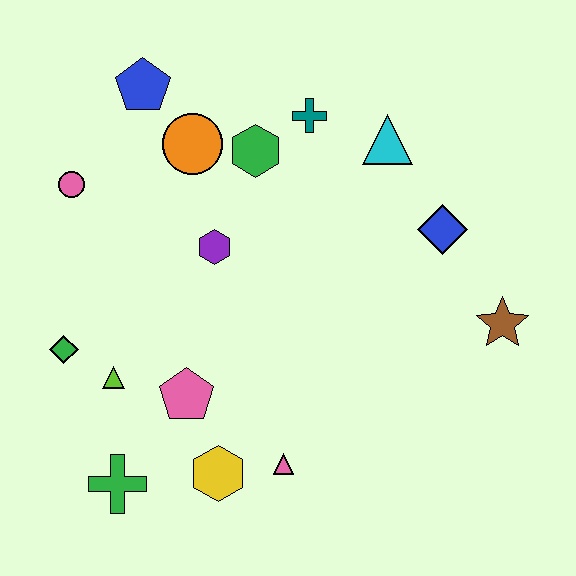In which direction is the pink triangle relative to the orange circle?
The pink triangle is below the orange circle.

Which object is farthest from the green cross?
The cyan triangle is farthest from the green cross.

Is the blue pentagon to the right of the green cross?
Yes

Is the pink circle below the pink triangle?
No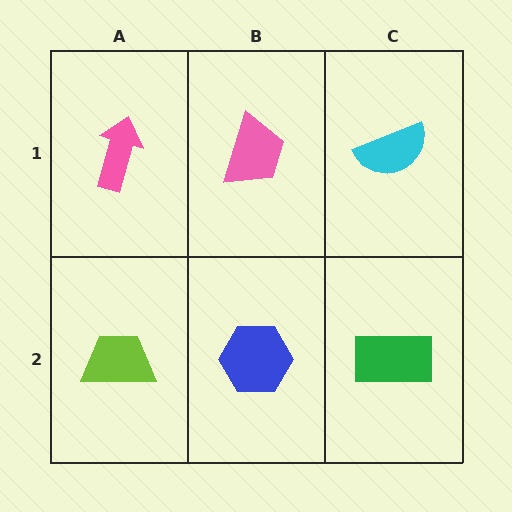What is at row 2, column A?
A lime trapezoid.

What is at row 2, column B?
A blue hexagon.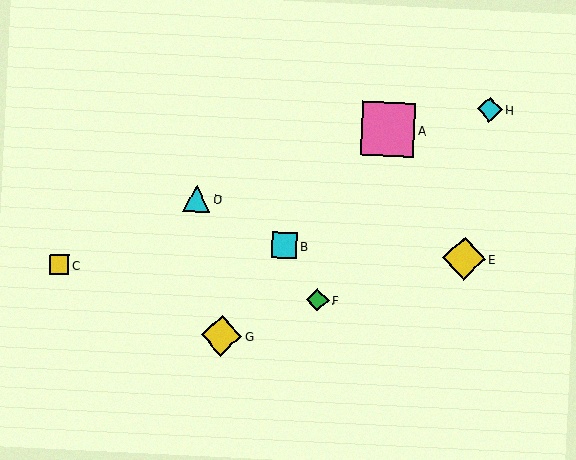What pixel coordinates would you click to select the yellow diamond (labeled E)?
Click at (464, 258) to select the yellow diamond E.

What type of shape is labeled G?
Shape G is a yellow diamond.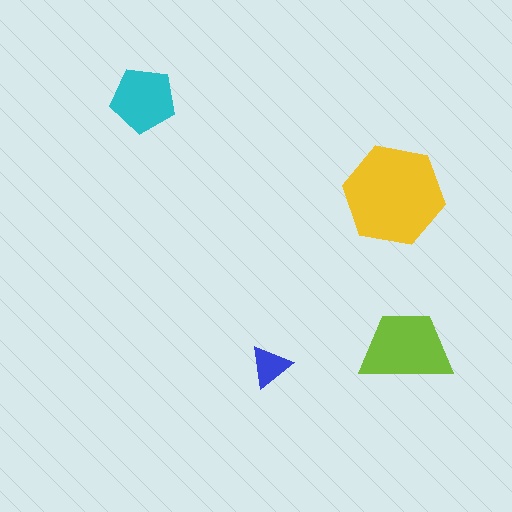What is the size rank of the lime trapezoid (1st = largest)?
2nd.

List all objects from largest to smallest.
The yellow hexagon, the lime trapezoid, the cyan pentagon, the blue triangle.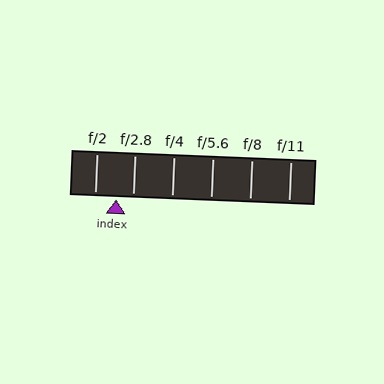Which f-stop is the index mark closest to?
The index mark is closest to f/2.8.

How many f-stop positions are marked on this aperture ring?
There are 6 f-stop positions marked.